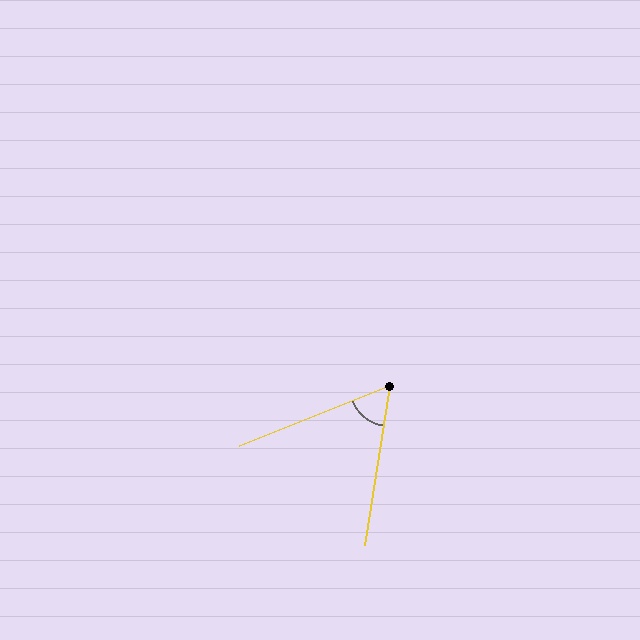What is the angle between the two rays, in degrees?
Approximately 59 degrees.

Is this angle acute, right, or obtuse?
It is acute.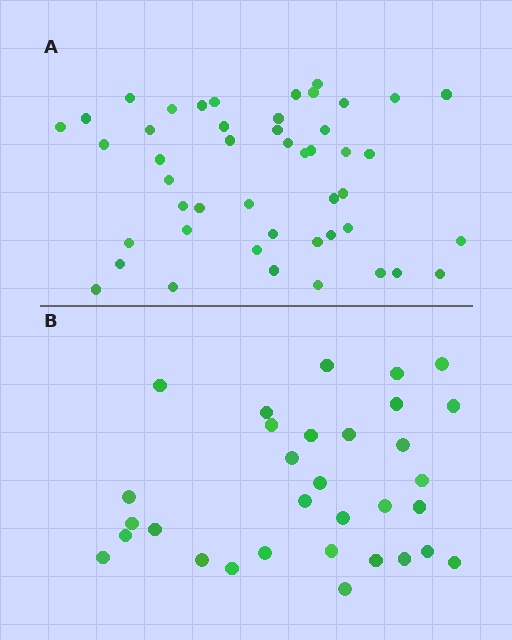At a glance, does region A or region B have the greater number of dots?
Region A (the top region) has more dots.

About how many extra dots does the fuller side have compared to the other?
Region A has approximately 15 more dots than region B.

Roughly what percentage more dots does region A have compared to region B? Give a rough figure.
About 45% more.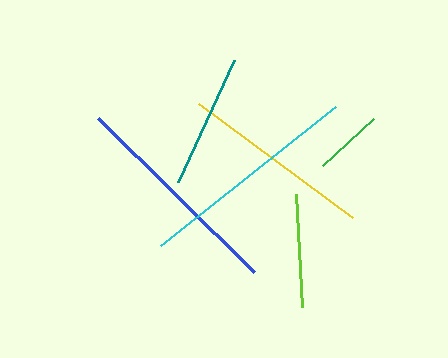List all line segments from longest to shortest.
From longest to shortest: cyan, blue, yellow, teal, lime, green.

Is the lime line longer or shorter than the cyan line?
The cyan line is longer than the lime line.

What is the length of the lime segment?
The lime segment is approximately 113 pixels long.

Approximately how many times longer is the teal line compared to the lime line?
The teal line is approximately 1.2 times the length of the lime line.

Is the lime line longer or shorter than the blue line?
The blue line is longer than the lime line.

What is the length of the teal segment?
The teal segment is approximately 134 pixels long.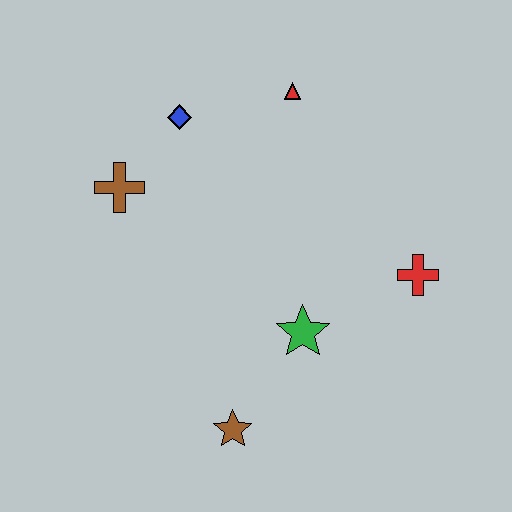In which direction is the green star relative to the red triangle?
The green star is below the red triangle.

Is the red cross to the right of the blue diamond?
Yes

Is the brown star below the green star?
Yes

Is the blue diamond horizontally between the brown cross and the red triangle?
Yes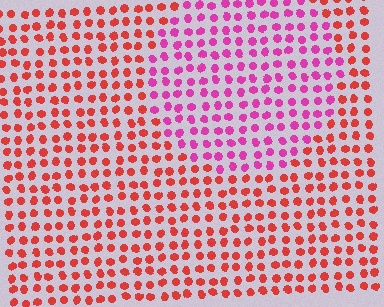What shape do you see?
I see a circle.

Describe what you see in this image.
The image is filled with small red elements in a uniform arrangement. A circle-shaped region is visible where the elements are tinted to a slightly different hue, forming a subtle color boundary.